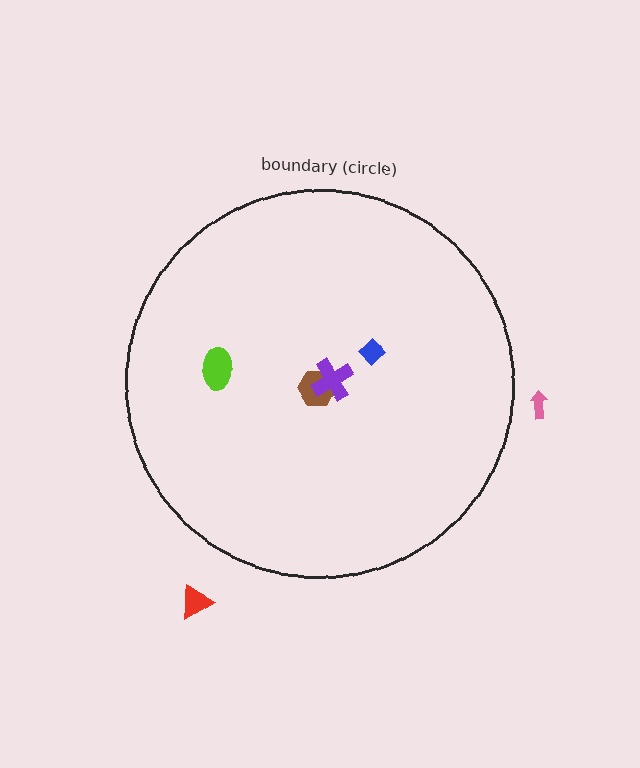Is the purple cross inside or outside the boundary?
Inside.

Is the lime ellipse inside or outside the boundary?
Inside.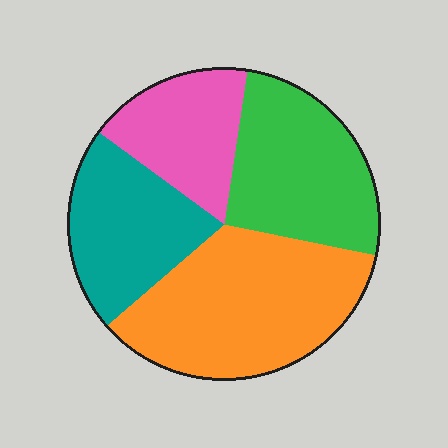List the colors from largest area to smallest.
From largest to smallest: orange, green, teal, pink.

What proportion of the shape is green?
Green covers 26% of the shape.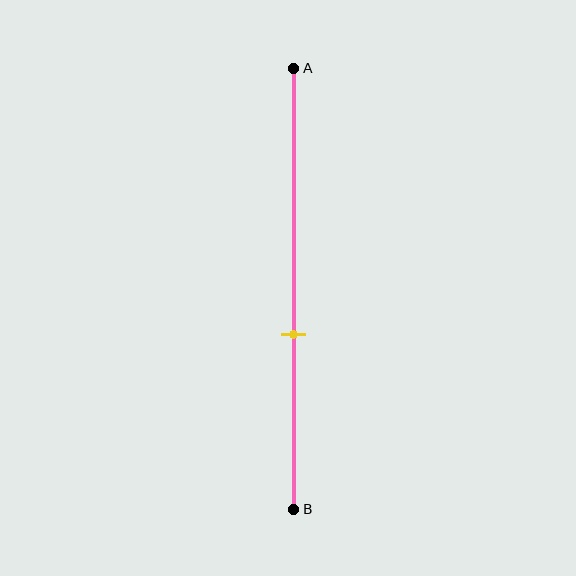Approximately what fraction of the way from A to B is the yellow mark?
The yellow mark is approximately 60% of the way from A to B.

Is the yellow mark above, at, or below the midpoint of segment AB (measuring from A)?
The yellow mark is below the midpoint of segment AB.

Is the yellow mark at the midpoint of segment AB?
No, the mark is at about 60% from A, not at the 50% midpoint.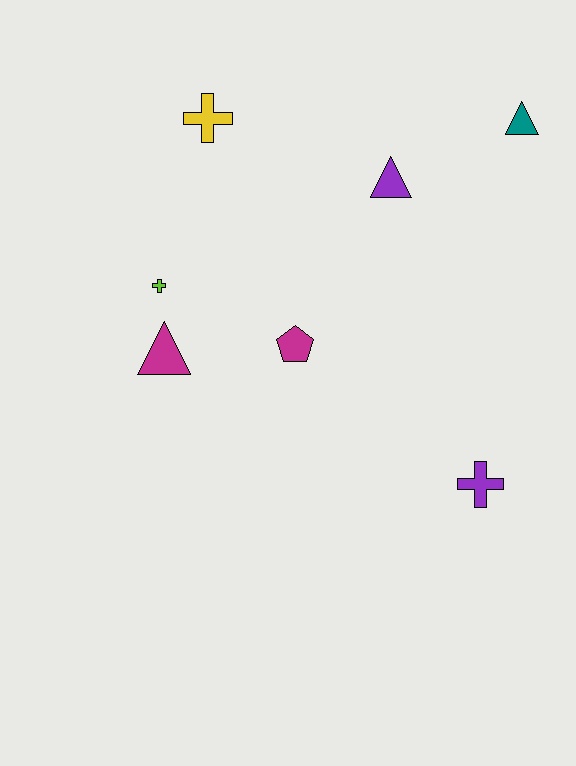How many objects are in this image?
There are 7 objects.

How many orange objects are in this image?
There are no orange objects.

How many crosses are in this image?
There are 3 crosses.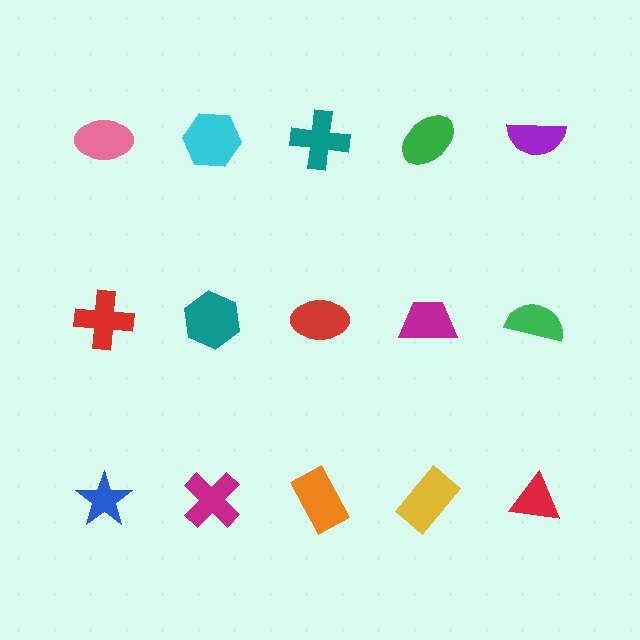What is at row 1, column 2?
A cyan hexagon.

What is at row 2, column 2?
A teal hexagon.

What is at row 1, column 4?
A green ellipse.